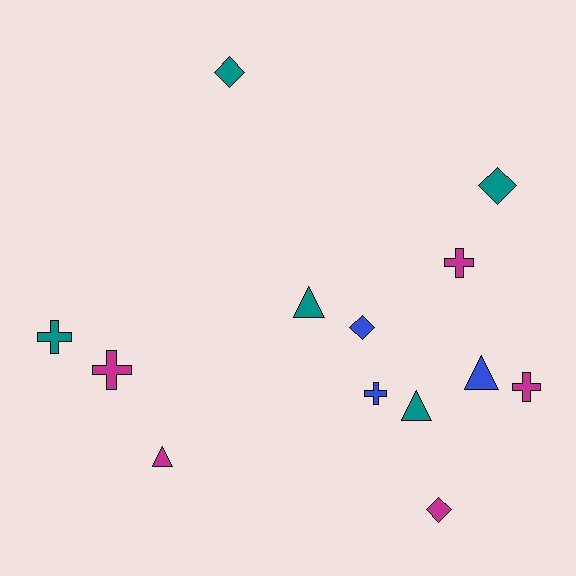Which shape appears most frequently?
Cross, with 5 objects.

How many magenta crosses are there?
There are 3 magenta crosses.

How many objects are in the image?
There are 13 objects.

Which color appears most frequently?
Teal, with 5 objects.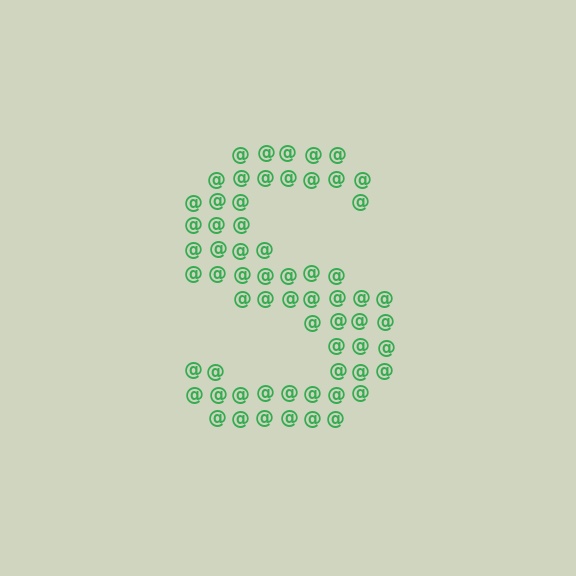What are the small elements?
The small elements are at signs.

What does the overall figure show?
The overall figure shows the letter S.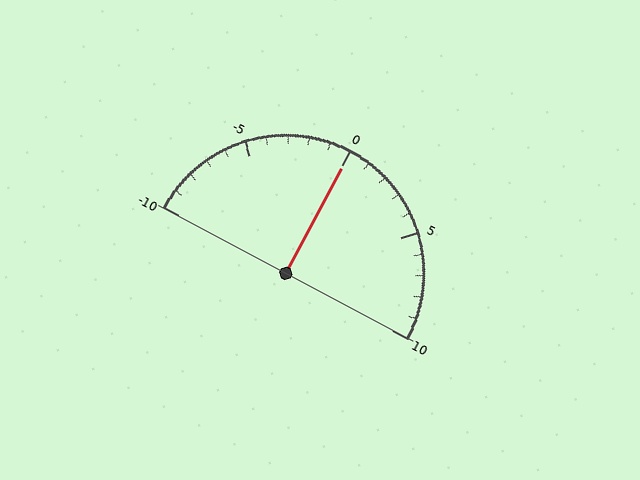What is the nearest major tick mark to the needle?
The nearest major tick mark is 0.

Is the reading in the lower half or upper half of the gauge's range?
The reading is in the upper half of the range (-10 to 10).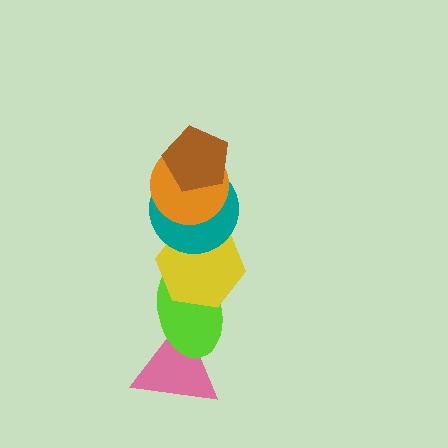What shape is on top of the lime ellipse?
The yellow hexagon is on top of the lime ellipse.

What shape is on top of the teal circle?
The orange circle is on top of the teal circle.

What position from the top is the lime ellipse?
The lime ellipse is 5th from the top.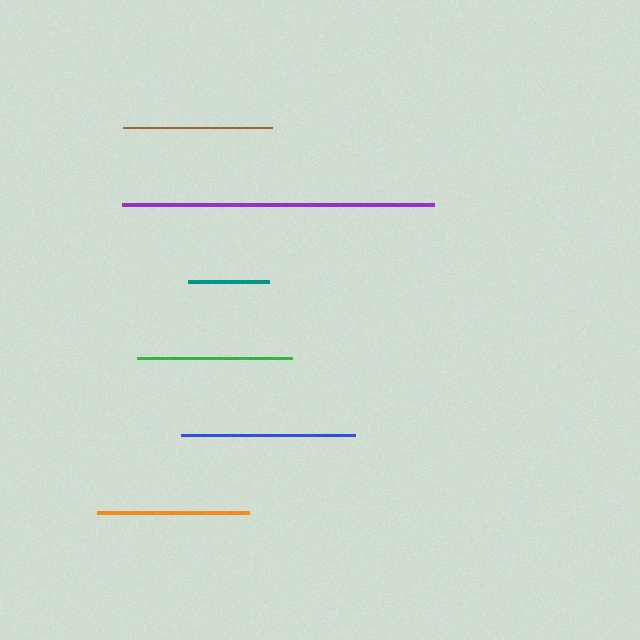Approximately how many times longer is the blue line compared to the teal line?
The blue line is approximately 2.1 times the length of the teal line.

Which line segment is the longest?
The purple line is the longest at approximately 313 pixels.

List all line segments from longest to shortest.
From longest to shortest: purple, blue, green, orange, brown, teal.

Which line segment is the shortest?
The teal line is the shortest at approximately 82 pixels.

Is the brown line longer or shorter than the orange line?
The orange line is longer than the brown line.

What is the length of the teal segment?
The teal segment is approximately 82 pixels long.